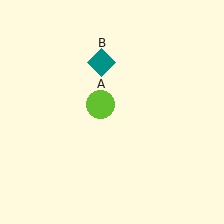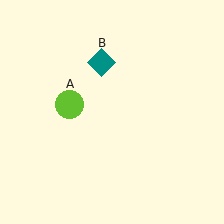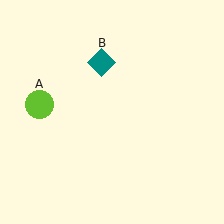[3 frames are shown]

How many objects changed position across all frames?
1 object changed position: lime circle (object A).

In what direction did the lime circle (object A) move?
The lime circle (object A) moved left.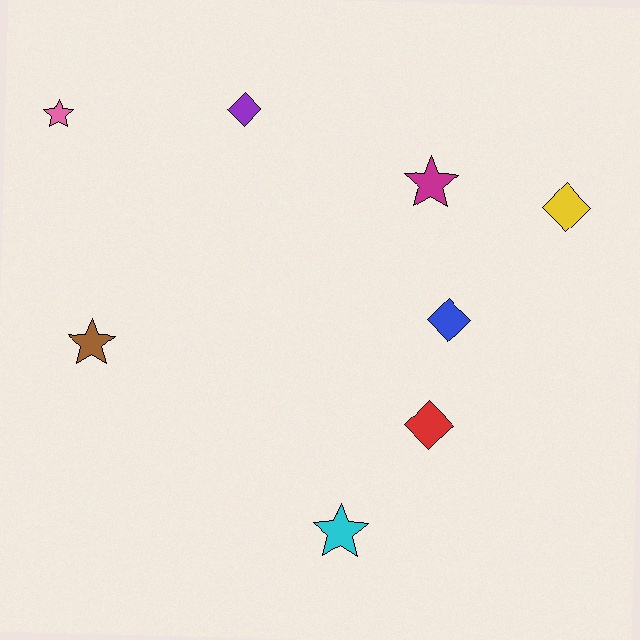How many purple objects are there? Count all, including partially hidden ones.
There is 1 purple object.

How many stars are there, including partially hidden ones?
There are 4 stars.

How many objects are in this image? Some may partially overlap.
There are 8 objects.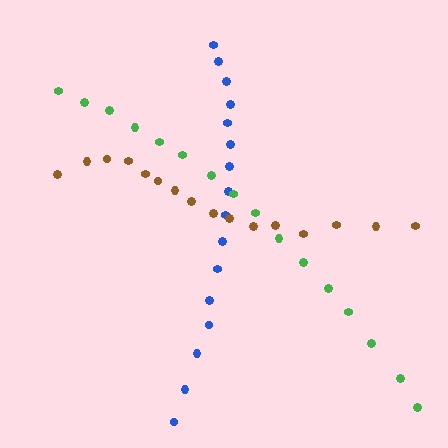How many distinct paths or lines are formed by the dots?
There are 3 distinct paths.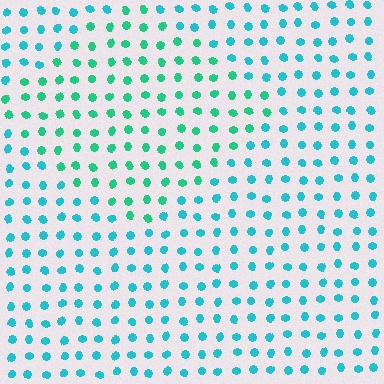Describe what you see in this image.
The image is filled with small cyan elements in a uniform arrangement. A diamond-shaped region is visible where the elements are tinted to a slightly different hue, forming a subtle color boundary.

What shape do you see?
I see a diamond.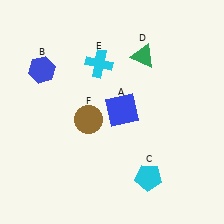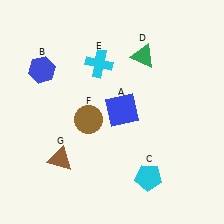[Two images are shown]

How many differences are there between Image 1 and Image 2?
There is 1 difference between the two images.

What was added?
A brown triangle (G) was added in Image 2.